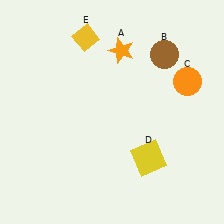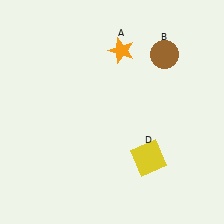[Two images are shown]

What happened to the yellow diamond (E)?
The yellow diamond (E) was removed in Image 2. It was in the top-left area of Image 1.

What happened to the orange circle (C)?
The orange circle (C) was removed in Image 2. It was in the top-right area of Image 1.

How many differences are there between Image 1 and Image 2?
There are 2 differences between the two images.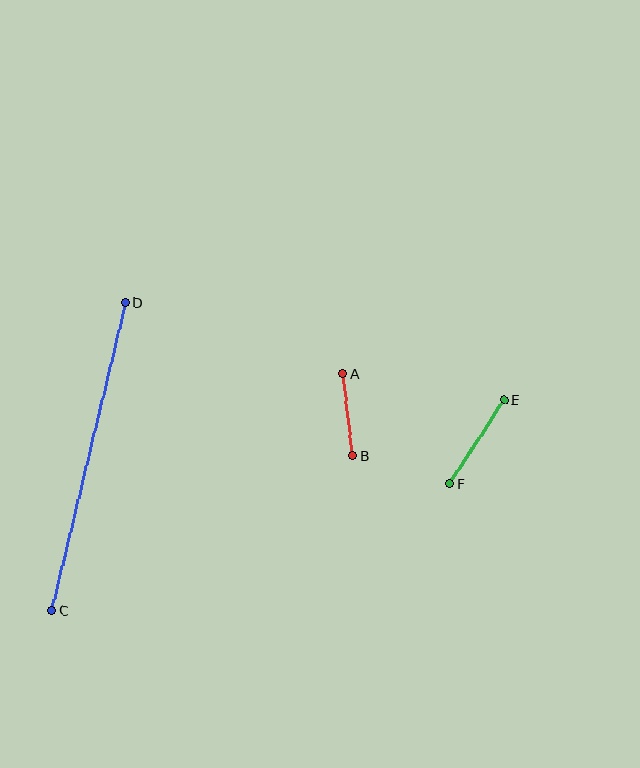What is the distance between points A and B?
The distance is approximately 83 pixels.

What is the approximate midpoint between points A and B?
The midpoint is at approximately (348, 415) pixels.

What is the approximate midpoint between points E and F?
The midpoint is at approximately (477, 442) pixels.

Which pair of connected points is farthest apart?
Points C and D are farthest apart.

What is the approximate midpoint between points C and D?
The midpoint is at approximately (89, 456) pixels.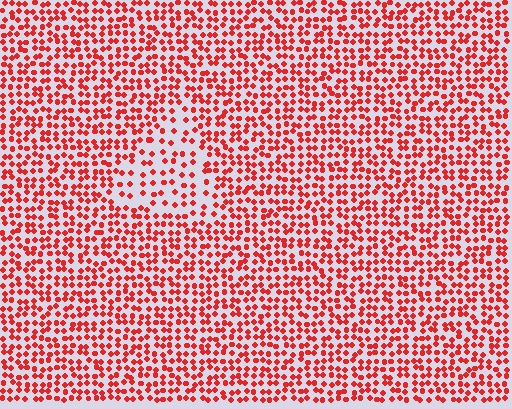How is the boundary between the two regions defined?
The boundary is defined by a change in element density (approximately 1.9x ratio). All elements are the same color, size, and shape.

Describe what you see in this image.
The image contains small red elements arranged at two different densities. A triangle-shaped region is visible where the elements are less densely packed than the surrounding area.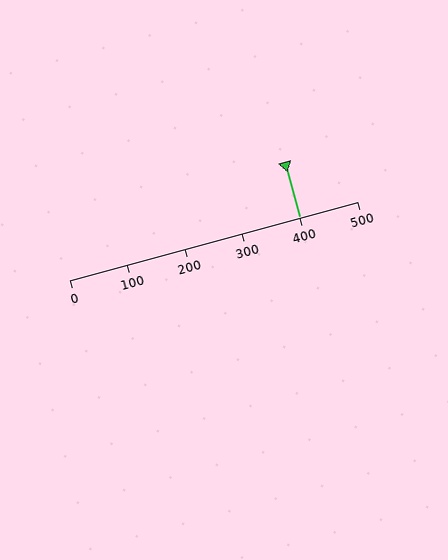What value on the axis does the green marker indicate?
The marker indicates approximately 400.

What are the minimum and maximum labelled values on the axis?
The axis runs from 0 to 500.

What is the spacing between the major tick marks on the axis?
The major ticks are spaced 100 apart.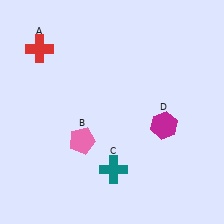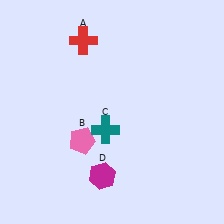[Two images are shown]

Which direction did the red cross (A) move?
The red cross (A) moved right.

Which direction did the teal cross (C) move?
The teal cross (C) moved up.